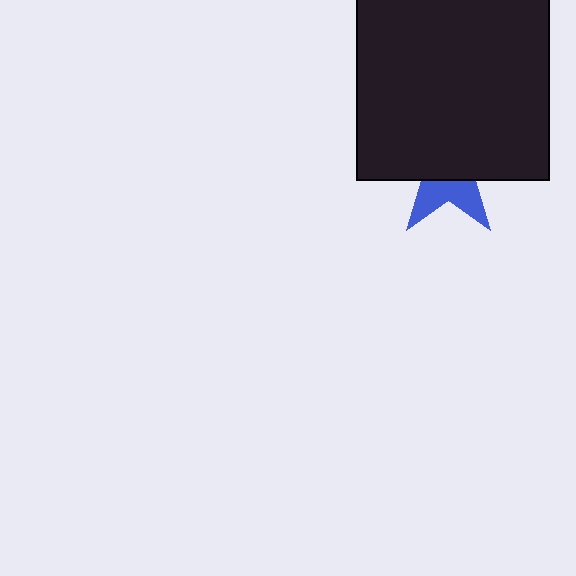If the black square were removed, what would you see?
You would see the complete blue star.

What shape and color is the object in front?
The object in front is a black square.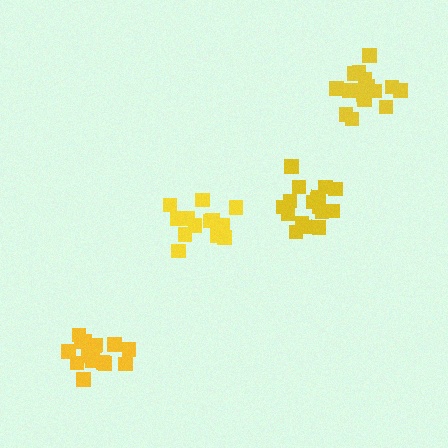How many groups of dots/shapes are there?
There are 4 groups.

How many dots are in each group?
Group 1: 17 dots, Group 2: 17 dots, Group 3: 13 dots, Group 4: 17 dots (64 total).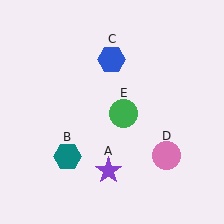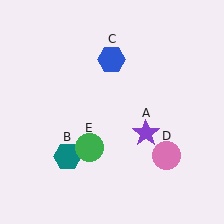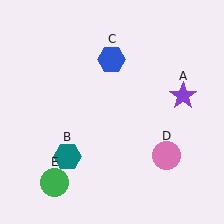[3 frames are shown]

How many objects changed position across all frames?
2 objects changed position: purple star (object A), green circle (object E).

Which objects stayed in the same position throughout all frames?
Teal hexagon (object B) and blue hexagon (object C) and pink circle (object D) remained stationary.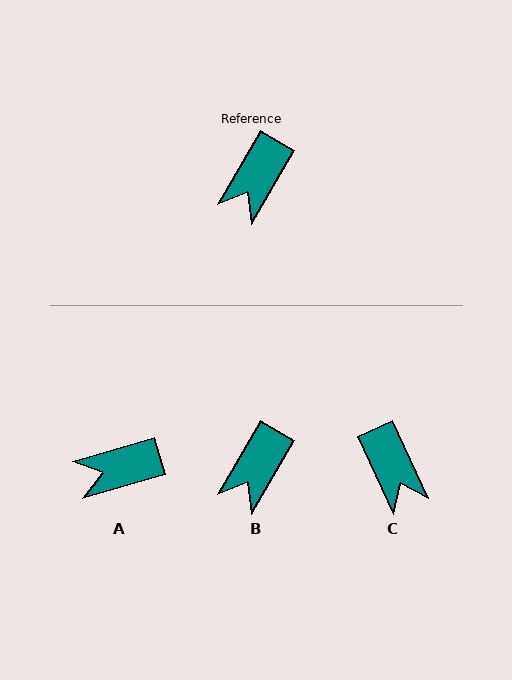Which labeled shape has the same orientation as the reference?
B.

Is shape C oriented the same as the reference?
No, it is off by about 55 degrees.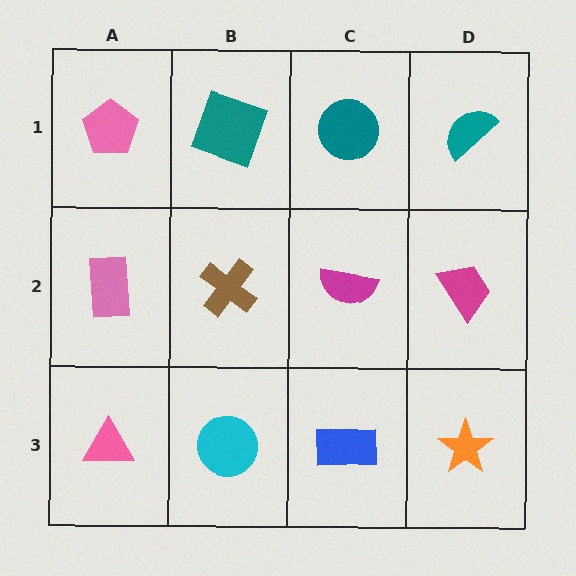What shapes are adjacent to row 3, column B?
A brown cross (row 2, column B), a pink triangle (row 3, column A), a blue rectangle (row 3, column C).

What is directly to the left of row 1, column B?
A pink pentagon.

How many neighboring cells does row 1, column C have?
3.